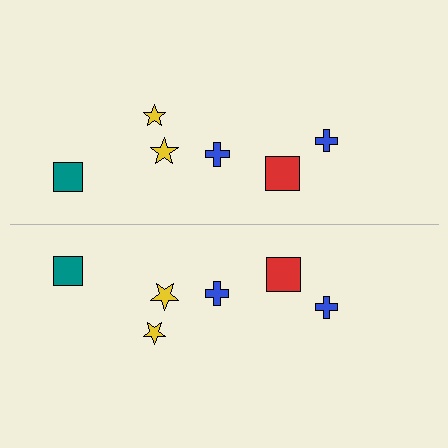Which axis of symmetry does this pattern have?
The pattern has a horizontal axis of symmetry running through the center of the image.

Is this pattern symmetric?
Yes, this pattern has bilateral (reflection) symmetry.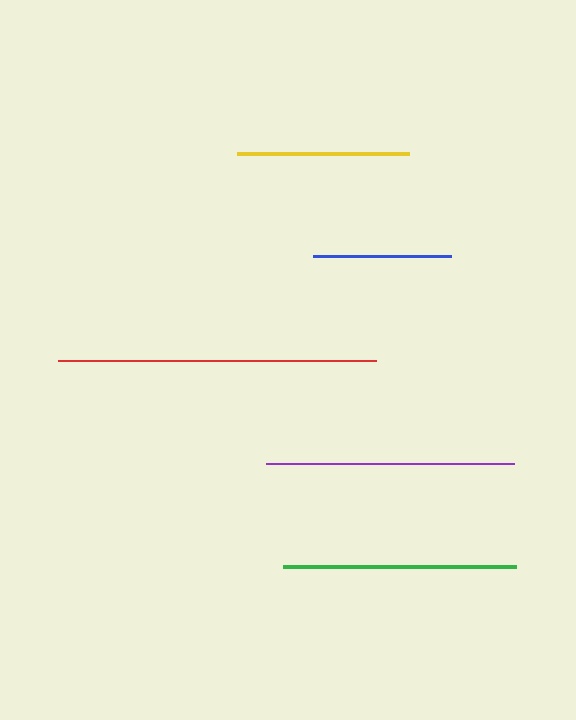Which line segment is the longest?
The red line is the longest at approximately 317 pixels.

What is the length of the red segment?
The red segment is approximately 317 pixels long.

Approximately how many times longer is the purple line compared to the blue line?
The purple line is approximately 1.8 times the length of the blue line.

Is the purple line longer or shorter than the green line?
The purple line is longer than the green line.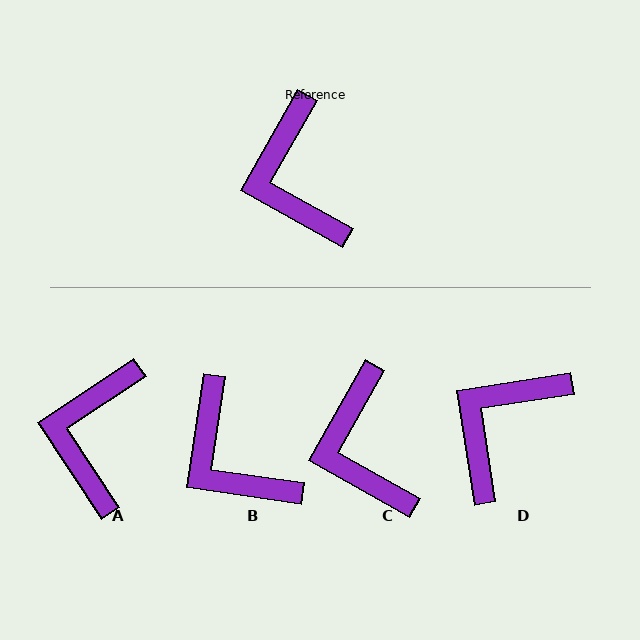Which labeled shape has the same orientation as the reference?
C.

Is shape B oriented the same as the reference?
No, it is off by about 21 degrees.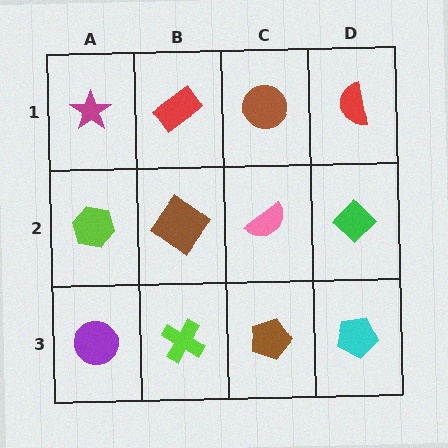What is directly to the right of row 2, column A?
A brown diamond.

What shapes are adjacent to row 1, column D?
A green diamond (row 2, column D), a brown circle (row 1, column C).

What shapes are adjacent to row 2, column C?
A brown circle (row 1, column C), a brown pentagon (row 3, column C), a brown diamond (row 2, column B), a green diamond (row 2, column D).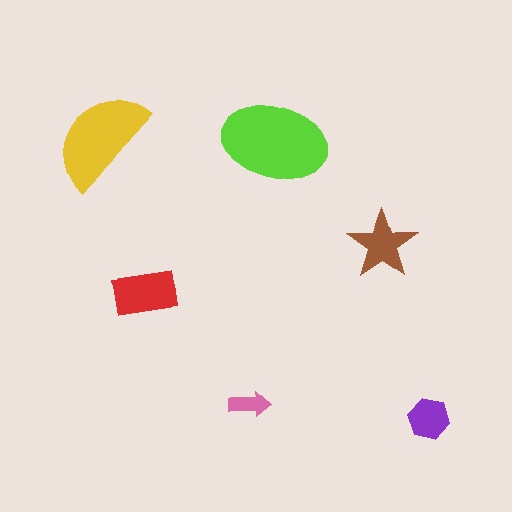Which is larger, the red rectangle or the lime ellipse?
The lime ellipse.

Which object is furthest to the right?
The purple hexagon is rightmost.